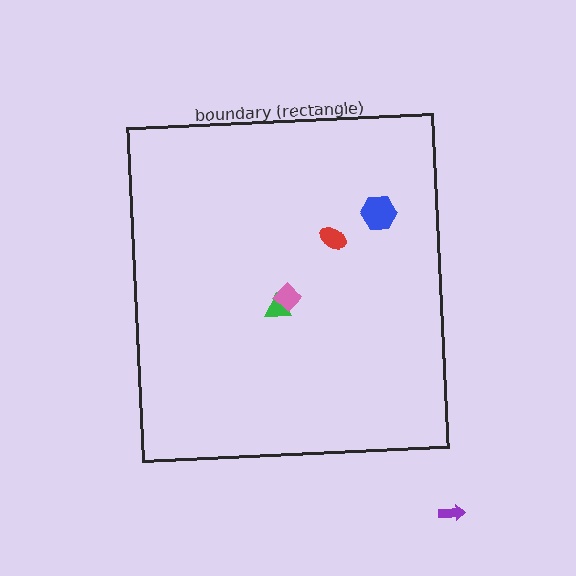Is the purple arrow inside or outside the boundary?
Outside.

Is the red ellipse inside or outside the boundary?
Inside.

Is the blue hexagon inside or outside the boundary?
Inside.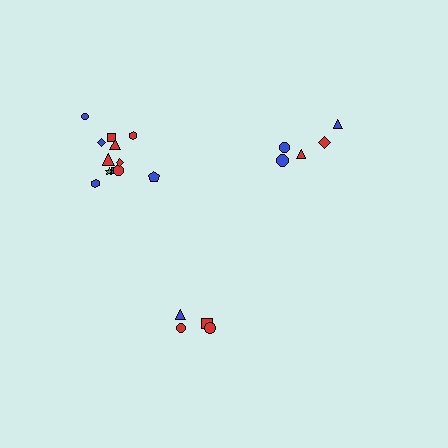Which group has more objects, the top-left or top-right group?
The top-left group.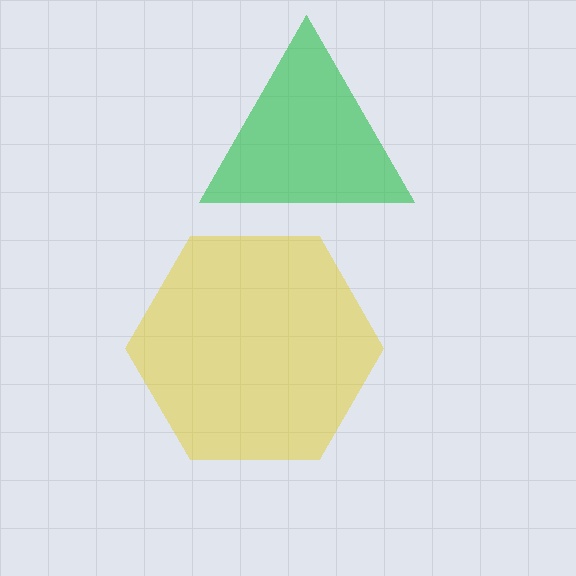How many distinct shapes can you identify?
There are 2 distinct shapes: a yellow hexagon, a green triangle.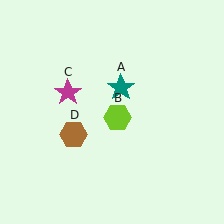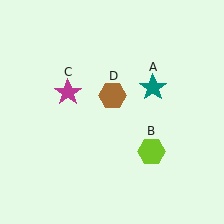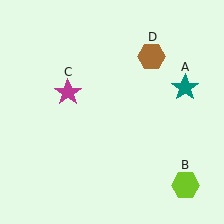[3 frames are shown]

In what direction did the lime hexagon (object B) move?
The lime hexagon (object B) moved down and to the right.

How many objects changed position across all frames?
3 objects changed position: teal star (object A), lime hexagon (object B), brown hexagon (object D).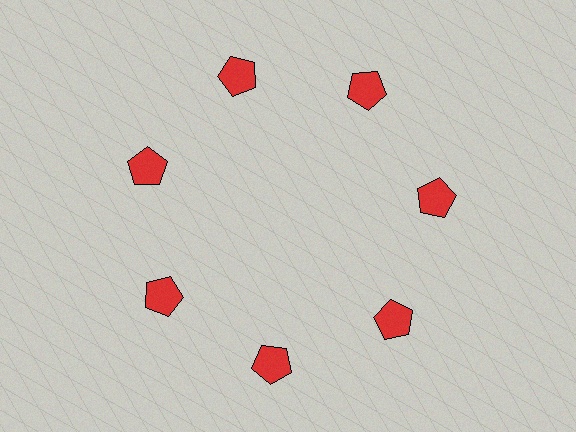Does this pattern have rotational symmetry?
Yes, this pattern has 7-fold rotational symmetry. It looks the same after rotating 51 degrees around the center.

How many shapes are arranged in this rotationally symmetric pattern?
There are 7 shapes, arranged in 7 groups of 1.